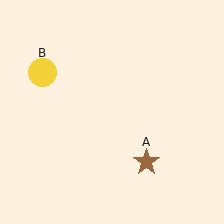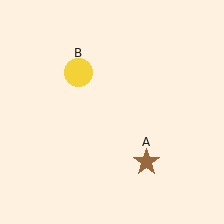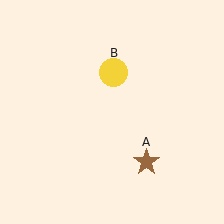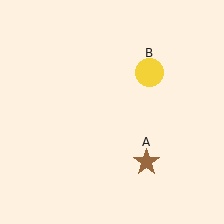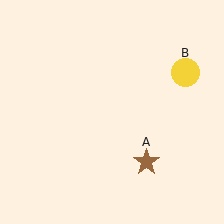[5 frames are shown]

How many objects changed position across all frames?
1 object changed position: yellow circle (object B).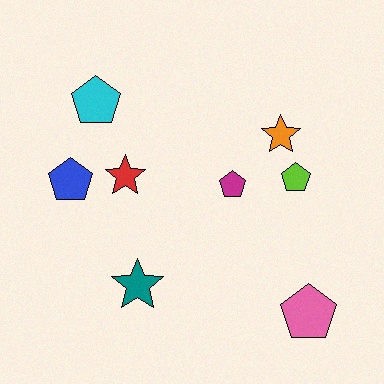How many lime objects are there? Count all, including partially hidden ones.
There is 1 lime object.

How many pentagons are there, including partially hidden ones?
There are 5 pentagons.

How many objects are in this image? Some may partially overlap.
There are 8 objects.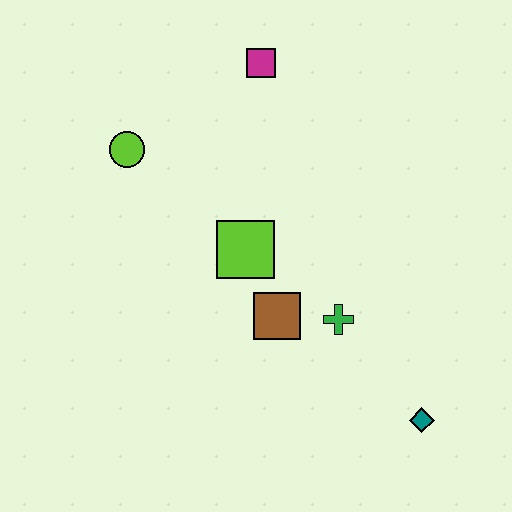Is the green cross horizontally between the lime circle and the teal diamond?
Yes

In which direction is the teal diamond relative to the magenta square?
The teal diamond is below the magenta square.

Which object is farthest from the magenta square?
The teal diamond is farthest from the magenta square.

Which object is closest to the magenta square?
The lime circle is closest to the magenta square.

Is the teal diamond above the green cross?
No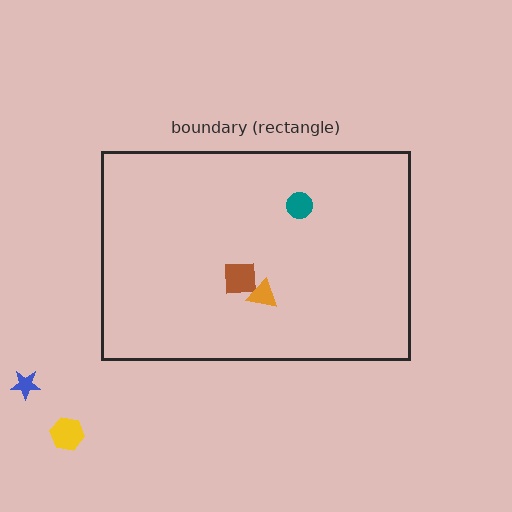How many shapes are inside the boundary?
3 inside, 2 outside.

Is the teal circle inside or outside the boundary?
Inside.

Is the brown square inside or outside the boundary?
Inside.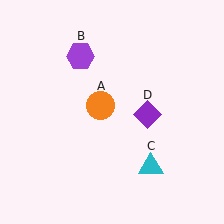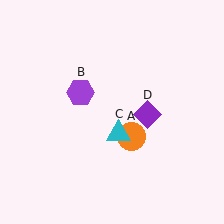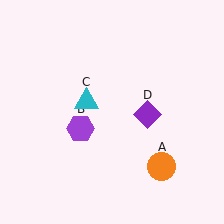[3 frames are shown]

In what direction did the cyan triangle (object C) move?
The cyan triangle (object C) moved up and to the left.